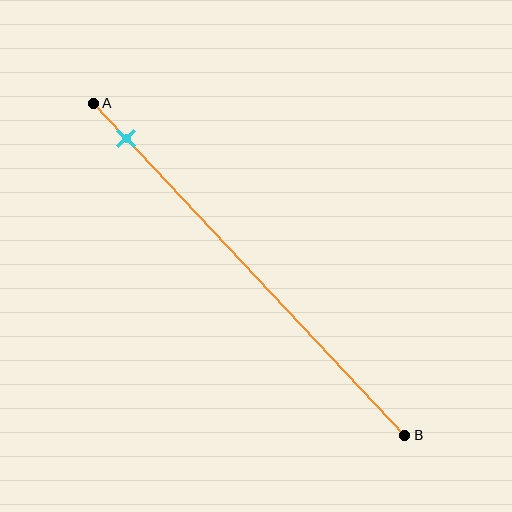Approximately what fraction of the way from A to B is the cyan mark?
The cyan mark is approximately 10% of the way from A to B.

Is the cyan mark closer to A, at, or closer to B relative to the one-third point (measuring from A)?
The cyan mark is closer to point A than the one-third point of segment AB.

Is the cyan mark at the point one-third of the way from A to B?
No, the mark is at about 10% from A, not at the 33% one-third point.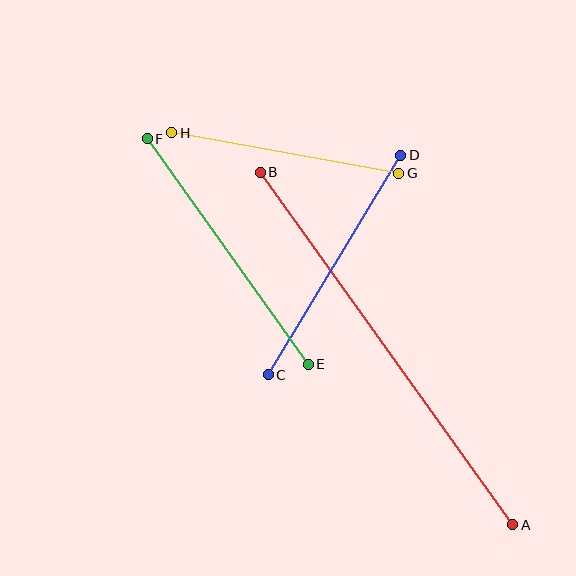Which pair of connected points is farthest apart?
Points A and B are farthest apart.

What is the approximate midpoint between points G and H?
The midpoint is at approximately (285, 153) pixels.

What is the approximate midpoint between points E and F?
The midpoint is at approximately (228, 251) pixels.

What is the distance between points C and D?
The distance is approximately 256 pixels.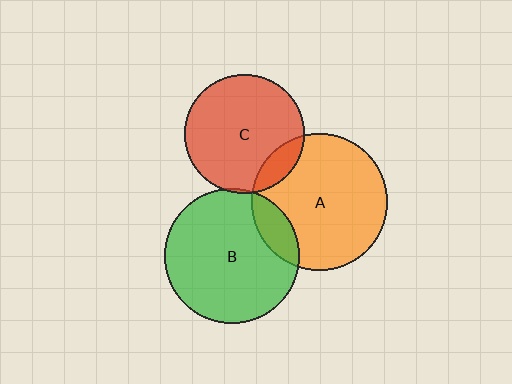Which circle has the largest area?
Circle A (orange).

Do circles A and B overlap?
Yes.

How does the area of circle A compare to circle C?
Approximately 1.3 times.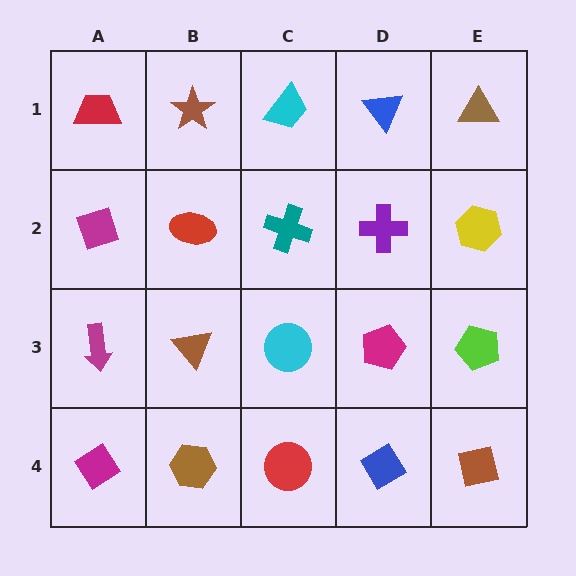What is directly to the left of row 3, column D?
A cyan circle.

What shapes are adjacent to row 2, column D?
A blue triangle (row 1, column D), a magenta pentagon (row 3, column D), a teal cross (row 2, column C), a yellow hexagon (row 2, column E).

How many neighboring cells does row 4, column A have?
2.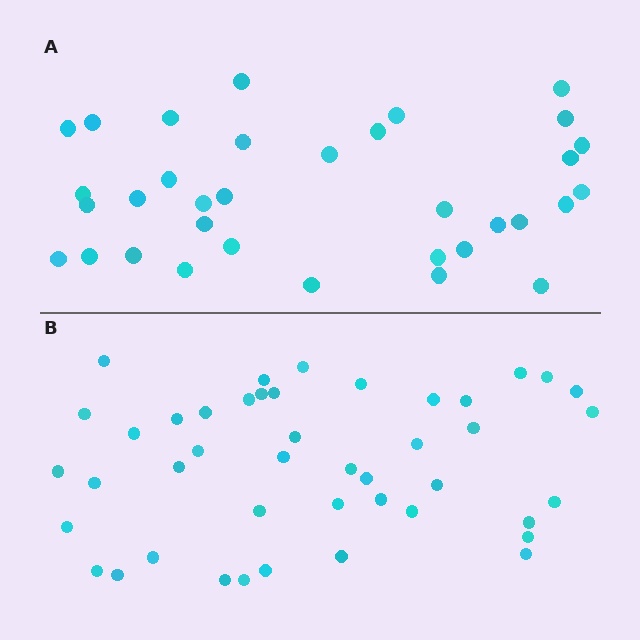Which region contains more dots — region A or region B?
Region B (the bottom region) has more dots.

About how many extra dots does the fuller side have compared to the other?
Region B has roughly 10 or so more dots than region A.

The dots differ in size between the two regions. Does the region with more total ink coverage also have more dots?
No. Region A has more total ink coverage because its dots are larger, but region B actually contains more individual dots. Total area can be misleading — the number of items is what matters here.